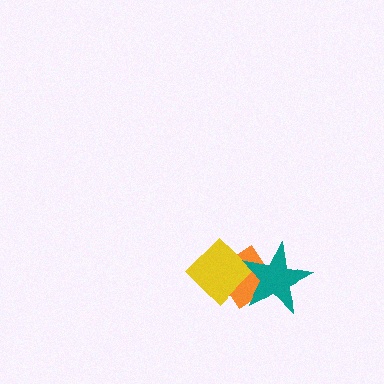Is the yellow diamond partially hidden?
Yes, it is partially covered by another shape.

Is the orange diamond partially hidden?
Yes, it is partially covered by another shape.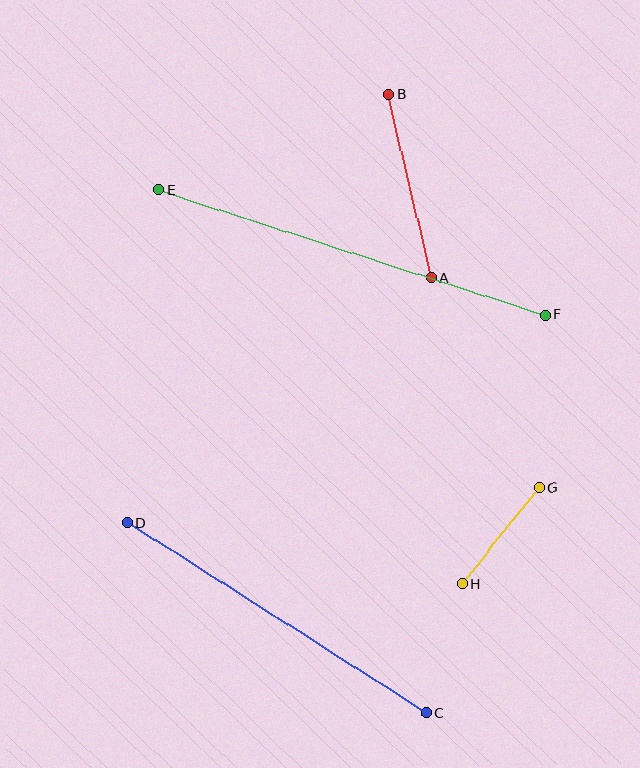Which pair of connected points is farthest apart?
Points E and F are farthest apart.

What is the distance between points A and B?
The distance is approximately 189 pixels.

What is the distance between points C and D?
The distance is approximately 354 pixels.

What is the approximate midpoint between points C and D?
The midpoint is at approximately (277, 618) pixels.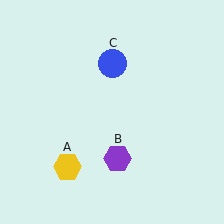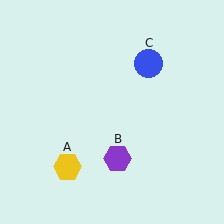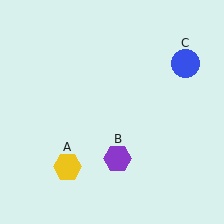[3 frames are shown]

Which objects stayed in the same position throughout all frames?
Yellow hexagon (object A) and purple hexagon (object B) remained stationary.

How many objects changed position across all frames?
1 object changed position: blue circle (object C).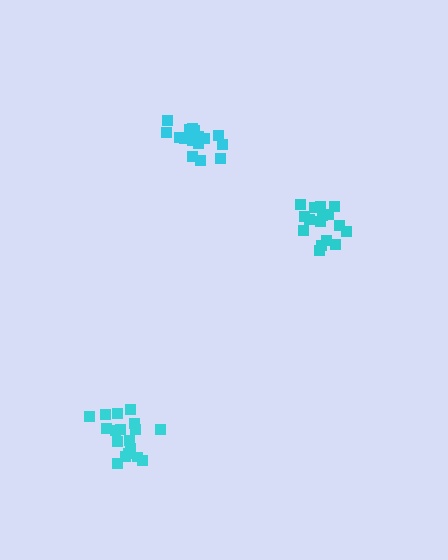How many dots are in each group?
Group 1: 16 dots, Group 2: 18 dots, Group 3: 18 dots (52 total).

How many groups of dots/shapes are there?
There are 3 groups.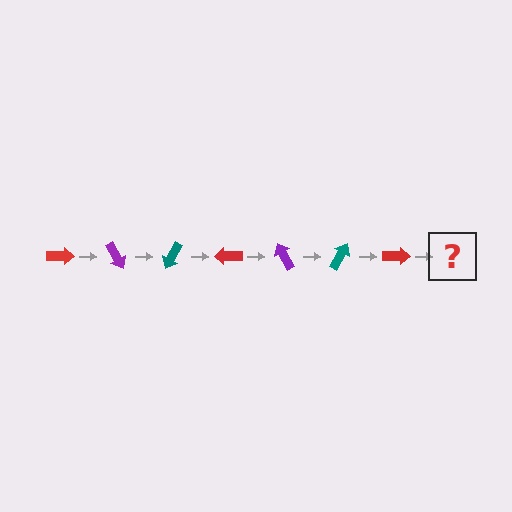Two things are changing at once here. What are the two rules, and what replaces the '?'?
The two rules are that it rotates 60 degrees each step and the color cycles through red, purple, and teal. The '?' should be a purple arrow, rotated 420 degrees from the start.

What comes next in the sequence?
The next element should be a purple arrow, rotated 420 degrees from the start.